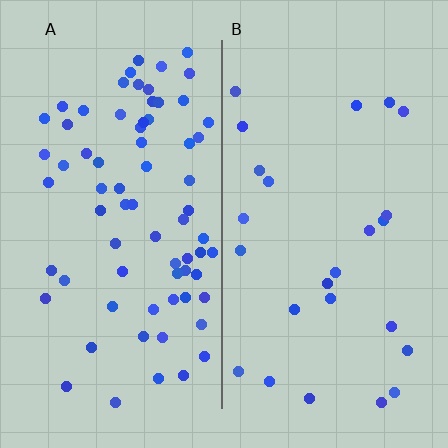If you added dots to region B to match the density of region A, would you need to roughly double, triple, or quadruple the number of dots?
Approximately triple.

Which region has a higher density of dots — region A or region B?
A (the left).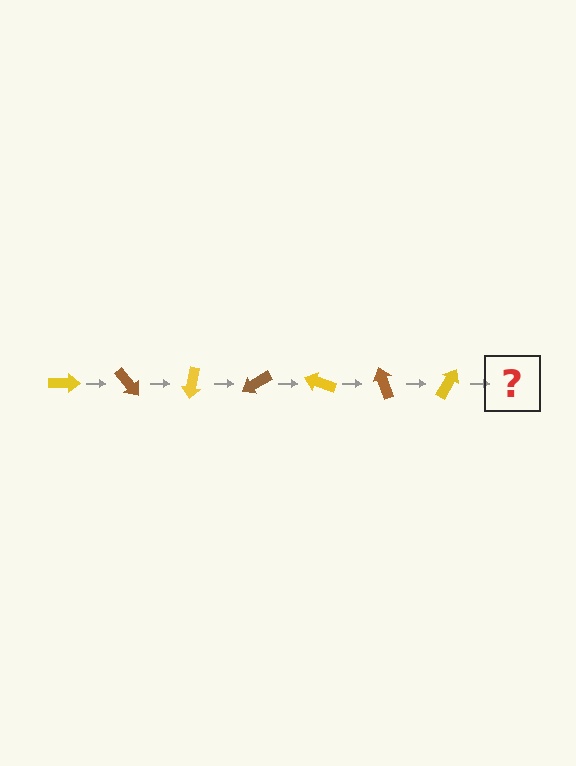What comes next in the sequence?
The next element should be a brown arrow, rotated 350 degrees from the start.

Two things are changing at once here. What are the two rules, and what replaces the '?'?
The two rules are that it rotates 50 degrees each step and the color cycles through yellow and brown. The '?' should be a brown arrow, rotated 350 degrees from the start.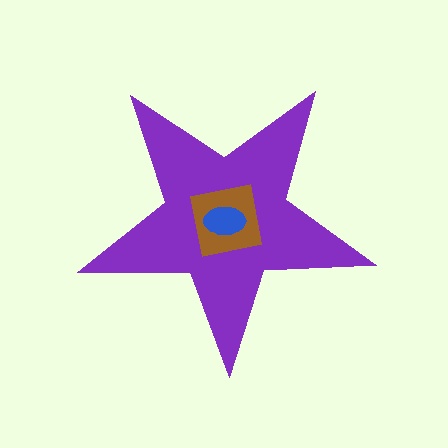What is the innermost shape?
The blue ellipse.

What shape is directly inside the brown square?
The blue ellipse.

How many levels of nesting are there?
3.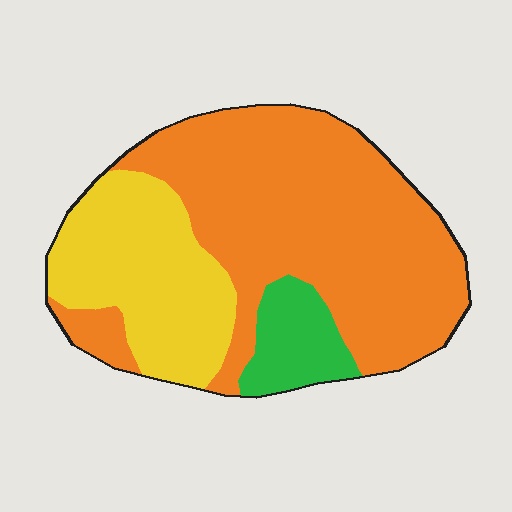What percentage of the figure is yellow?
Yellow takes up about one quarter (1/4) of the figure.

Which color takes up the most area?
Orange, at roughly 60%.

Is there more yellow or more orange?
Orange.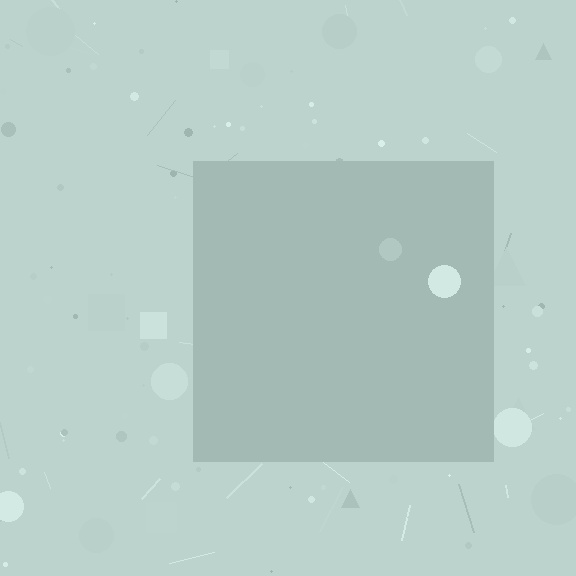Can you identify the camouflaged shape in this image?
The camouflaged shape is a square.